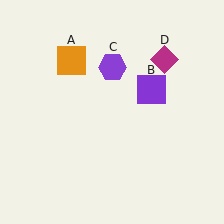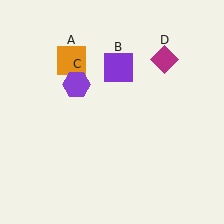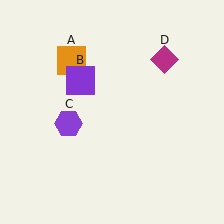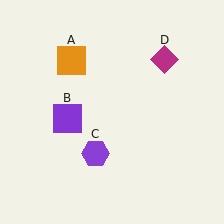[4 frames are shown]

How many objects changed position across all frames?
2 objects changed position: purple square (object B), purple hexagon (object C).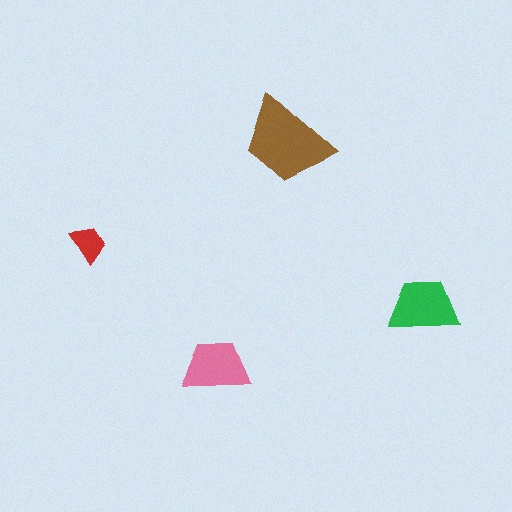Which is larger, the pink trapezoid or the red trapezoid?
The pink one.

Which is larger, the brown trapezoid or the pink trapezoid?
The brown one.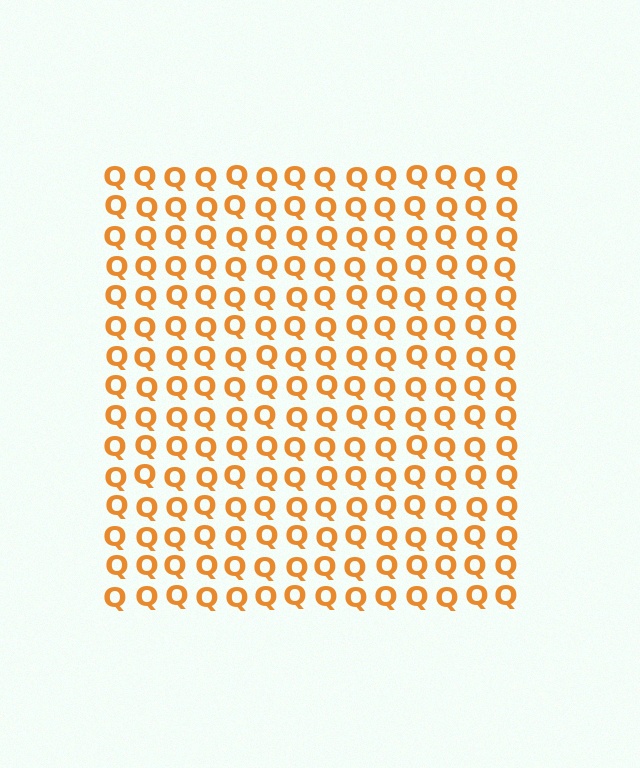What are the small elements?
The small elements are letter Q's.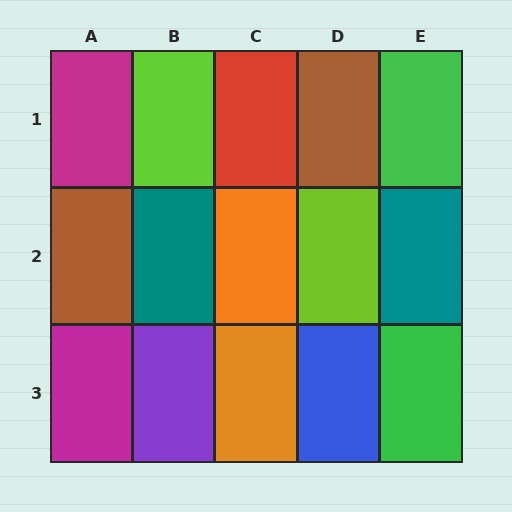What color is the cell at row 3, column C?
Orange.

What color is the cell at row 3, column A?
Magenta.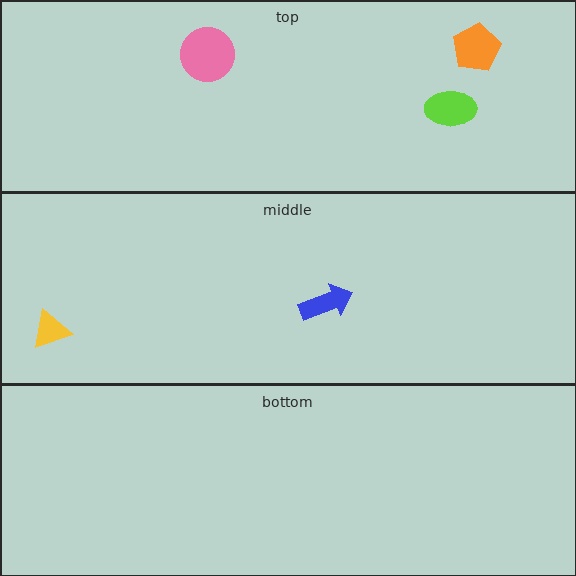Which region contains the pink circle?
The top region.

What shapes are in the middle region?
The blue arrow, the yellow triangle.